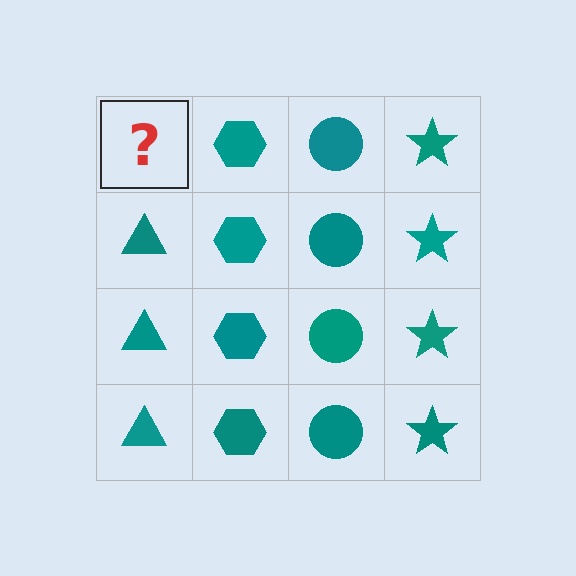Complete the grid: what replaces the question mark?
The question mark should be replaced with a teal triangle.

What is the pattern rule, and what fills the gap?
The rule is that each column has a consistent shape. The gap should be filled with a teal triangle.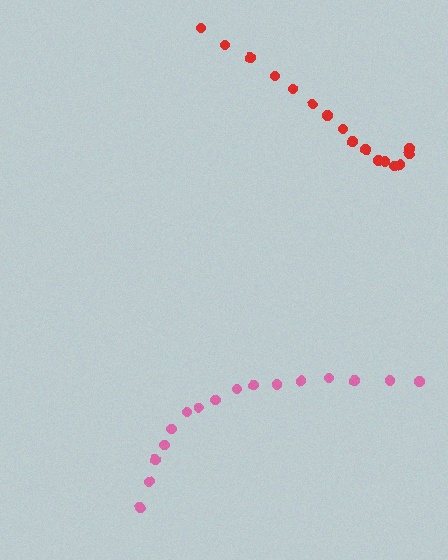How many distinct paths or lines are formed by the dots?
There are 2 distinct paths.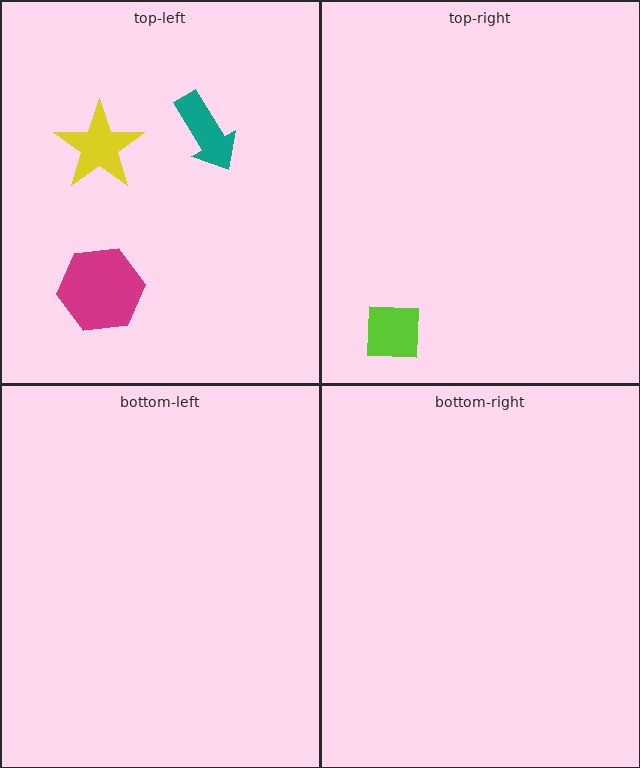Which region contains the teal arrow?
The top-left region.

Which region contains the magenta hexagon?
The top-left region.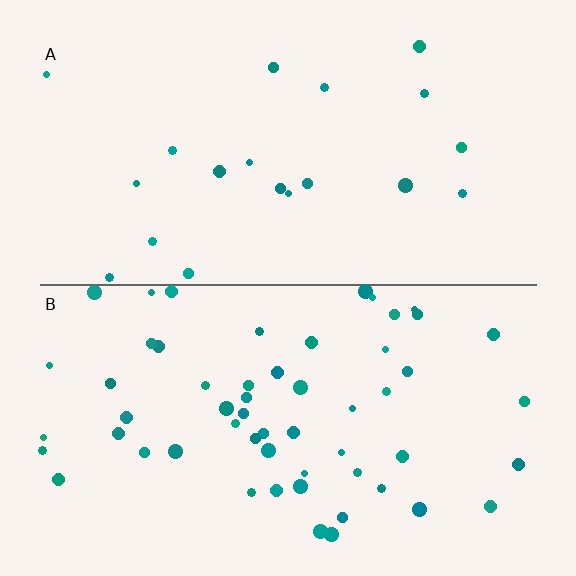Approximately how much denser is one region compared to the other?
Approximately 2.9× — region B over region A.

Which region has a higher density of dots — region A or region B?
B (the bottom).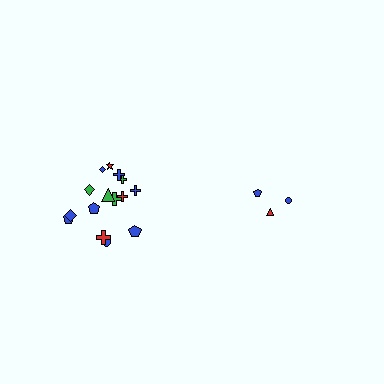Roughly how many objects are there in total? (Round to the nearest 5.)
Roughly 20 objects in total.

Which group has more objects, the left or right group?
The left group.